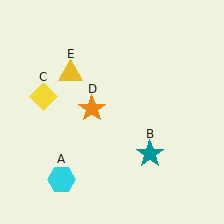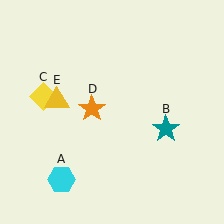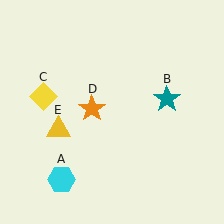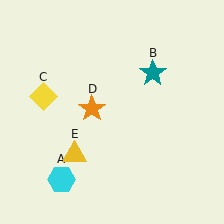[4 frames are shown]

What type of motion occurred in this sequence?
The teal star (object B), yellow triangle (object E) rotated counterclockwise around the center of the scene.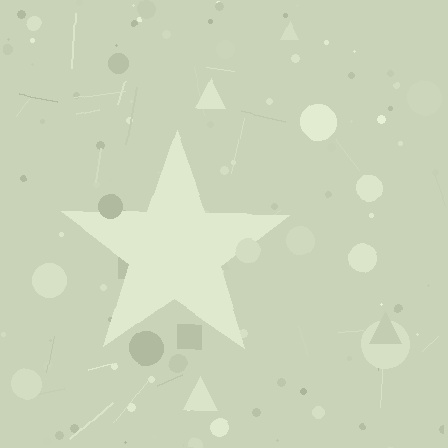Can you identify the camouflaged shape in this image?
The camouflaged shape is a star.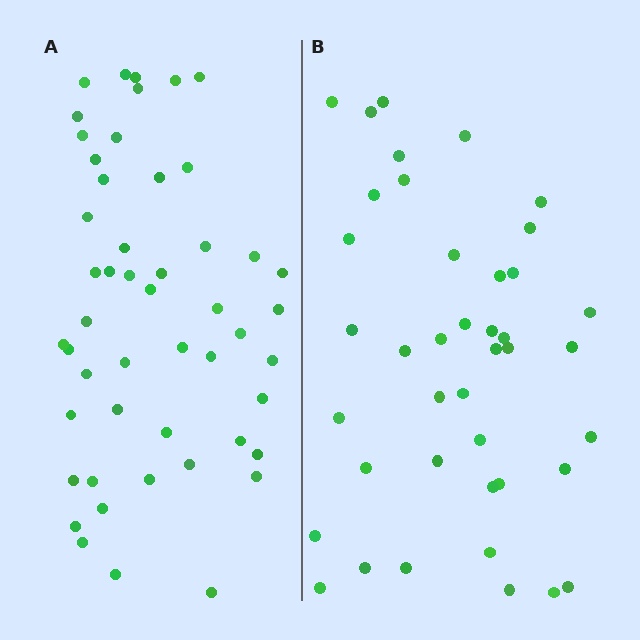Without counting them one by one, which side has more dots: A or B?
Region A (the left region) has more dots.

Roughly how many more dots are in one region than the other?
Region A has roughly 8 or so more dots than region B.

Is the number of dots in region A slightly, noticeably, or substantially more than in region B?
Region A has only slightly more — the two regions are fairly close. The ratio is roughly 1.2 to 1.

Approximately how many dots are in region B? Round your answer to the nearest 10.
About 40 dots. (The exact count is 41, which rounds to 40.)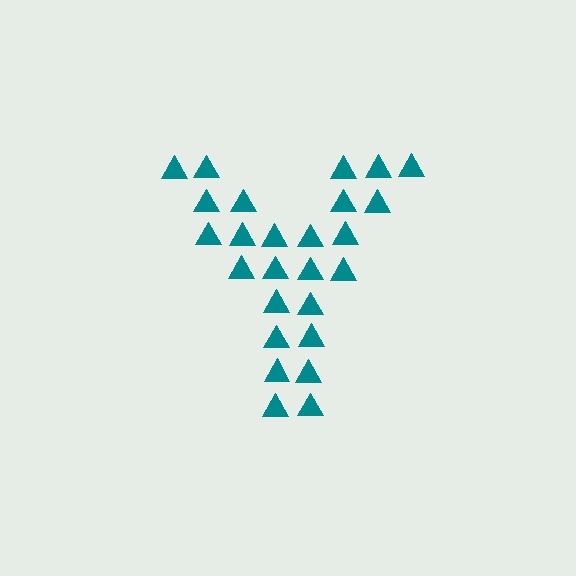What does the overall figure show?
The overall figure shows the letter Y.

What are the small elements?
The small elements are triangles.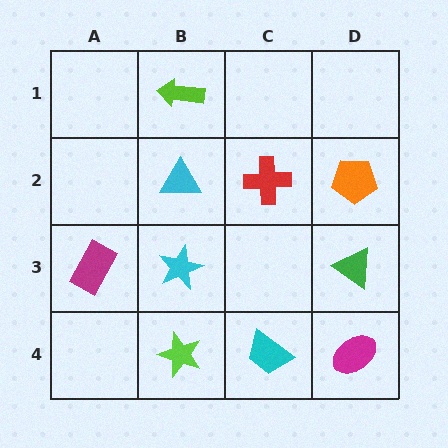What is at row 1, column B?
A lime arrow.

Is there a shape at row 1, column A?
No, that cell is empty.